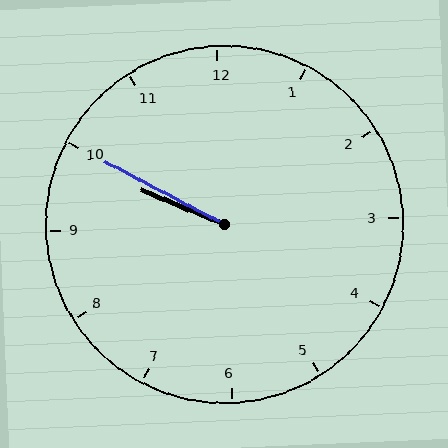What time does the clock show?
9:50.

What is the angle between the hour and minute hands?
Approximately 5 degrees.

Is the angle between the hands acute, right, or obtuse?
It is acute.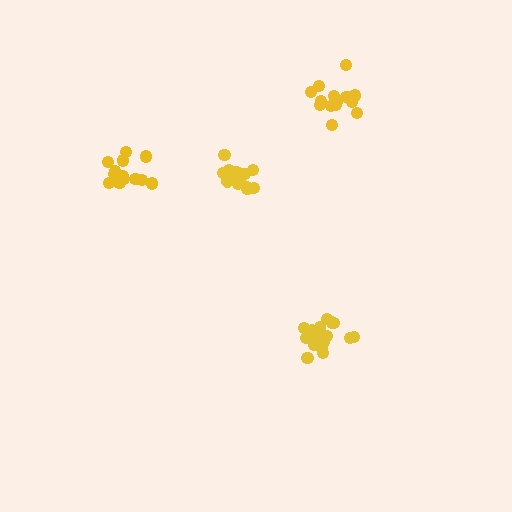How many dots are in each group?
Group 1: 14 dots, Group 2: 15 dots, Group 3: 18 dots, Group 4: 13 dots (60 total).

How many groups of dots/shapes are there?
There are 4 groups.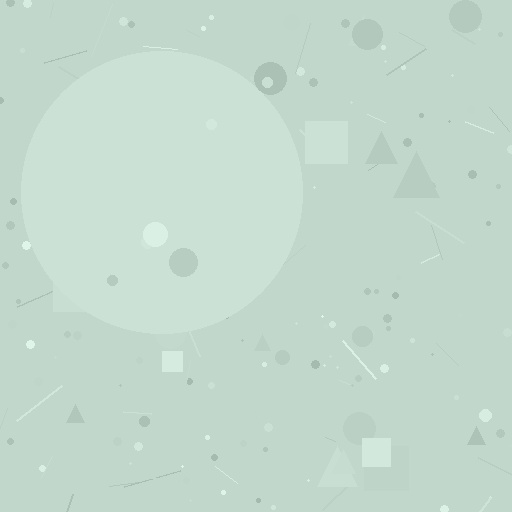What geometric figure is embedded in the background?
A circle is embedded in the background.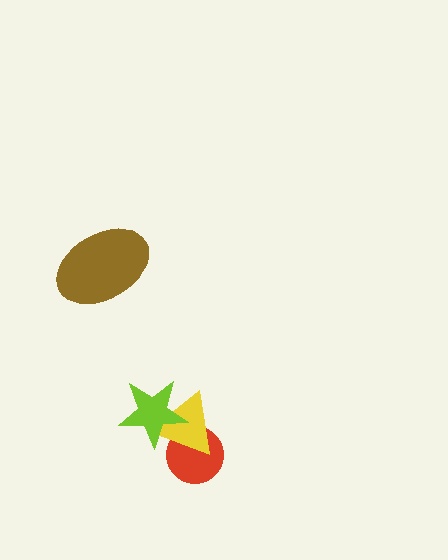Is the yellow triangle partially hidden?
Yes, it is partially covered by another shape.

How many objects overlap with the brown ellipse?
0 objects overlap with the brown ellipse.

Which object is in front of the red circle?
The yellow triangle is in front of the red circle.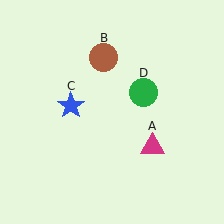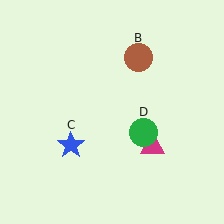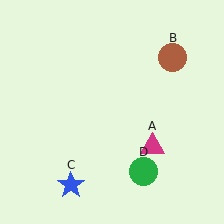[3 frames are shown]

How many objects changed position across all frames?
3 objects changed position: brown circle (object B), blue star (object C), green circle (object D).